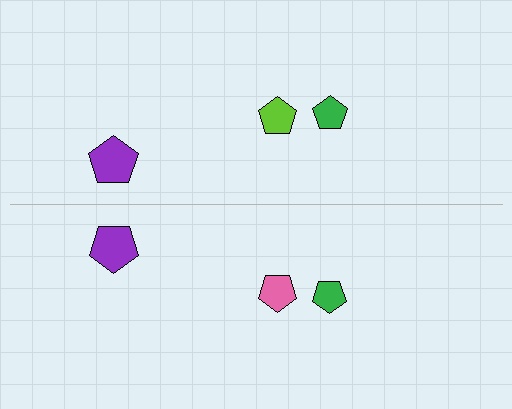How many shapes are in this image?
There are 6 shapes in this image.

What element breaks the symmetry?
The pink pentagon on the bottom side breaks the symmetry — its mirror counterpart is lime.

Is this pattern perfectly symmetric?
No, the pattern is not perfectly symmetric. The pink pentagon on the bottom side breaks the symmetry — its mirror counterpart is lime.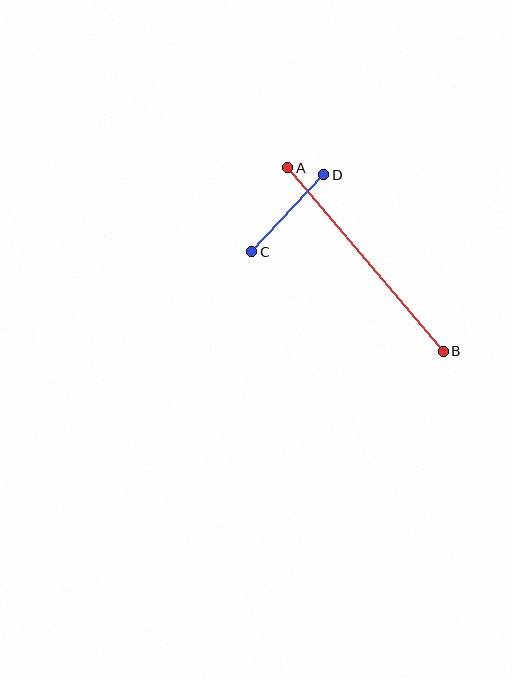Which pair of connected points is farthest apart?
Points A and B are farthest apart.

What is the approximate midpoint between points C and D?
The midpoint is at approximately (288, 213) pixels.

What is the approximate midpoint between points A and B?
The midpoint is at approximately (365, 260) pixels.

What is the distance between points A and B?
The distance is approximately 240 pixels.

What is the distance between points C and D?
The distance is approximately 106 pixels.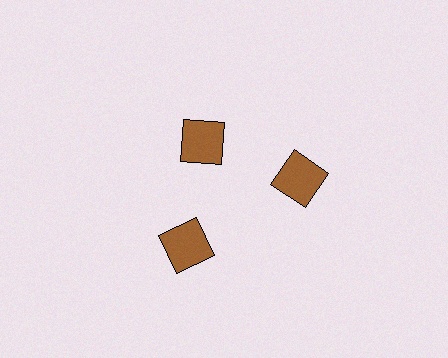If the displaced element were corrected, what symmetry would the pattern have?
It would have 3-fold rotational symmetry — the pattern would map onto itself every 120 degrees.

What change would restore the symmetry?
The symmetry would be restored by moving it outward, back onto the ring so that all 3 squares sit at equal angles and equal distance from the center.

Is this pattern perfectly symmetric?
No. The 3 brown squares are arranged in a ring, but one element near the 11 o'clock position is pulled inward toward the center, breaking the 3-fold rotational symmetry.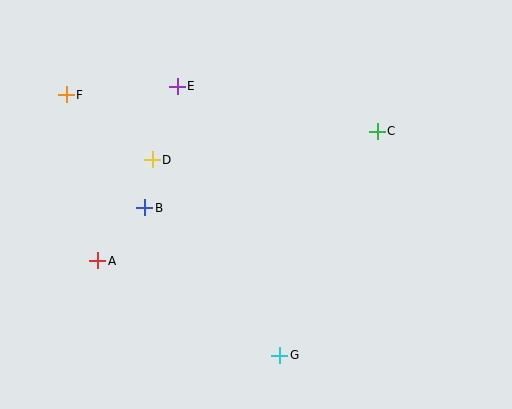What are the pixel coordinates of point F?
Point F is at (66, 95).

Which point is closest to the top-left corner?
Point F is closest to the top-left corner.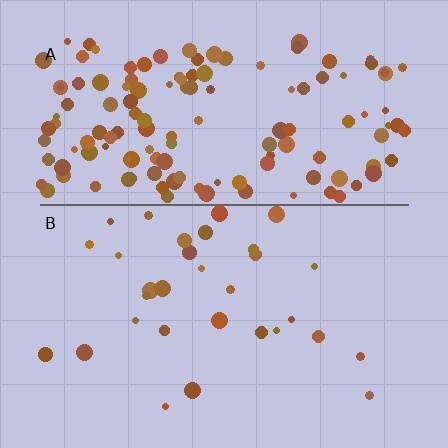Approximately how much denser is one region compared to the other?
Approximately 4.4× — region A over region B.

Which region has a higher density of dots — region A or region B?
A (the top).